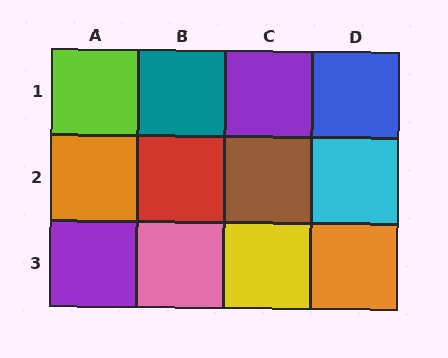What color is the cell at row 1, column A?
Lime.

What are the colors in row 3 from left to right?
Purple, pink, yellow, orange.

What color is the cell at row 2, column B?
Red.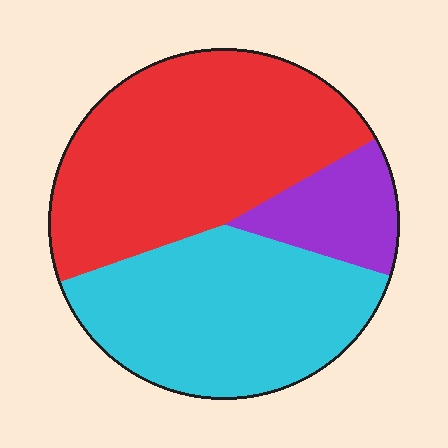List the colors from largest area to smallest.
From largest to smallest: red, cyan, purple.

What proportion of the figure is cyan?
Cyan takes up about two fifths (2/5) of the figure.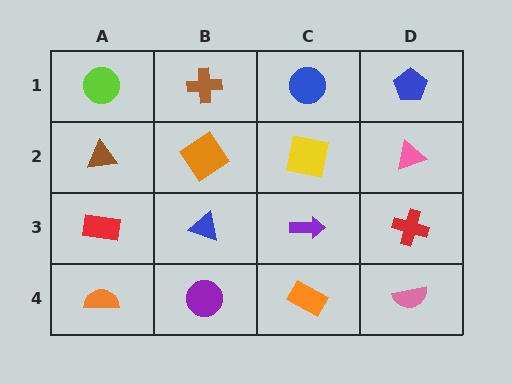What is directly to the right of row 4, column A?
A purple circle.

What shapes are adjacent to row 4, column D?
A red cross (row 3, column D), an orange rectangle (row 4, column C).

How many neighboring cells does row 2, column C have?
4.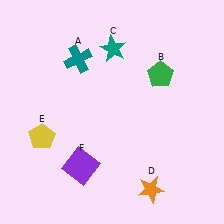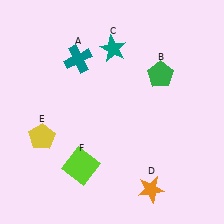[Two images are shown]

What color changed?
The square (F) changed from purple in Image 1 to lime in Image 2.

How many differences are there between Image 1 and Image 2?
There is 1 difference between the two images.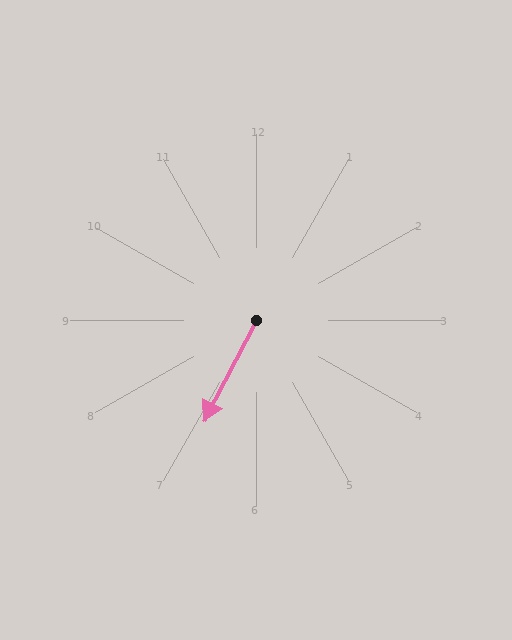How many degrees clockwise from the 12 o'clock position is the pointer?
Approximately 207 degrees.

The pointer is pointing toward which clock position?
Roughly 7 o'clock.